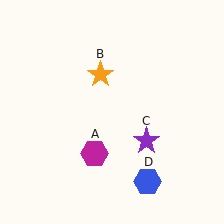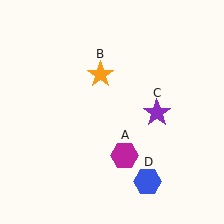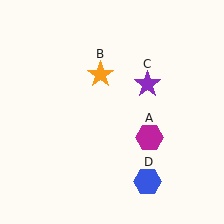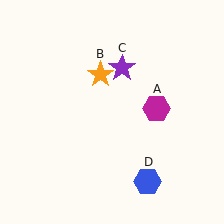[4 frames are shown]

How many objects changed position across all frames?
2 objects changed position: magenta hexagon (object A), purple star (object C).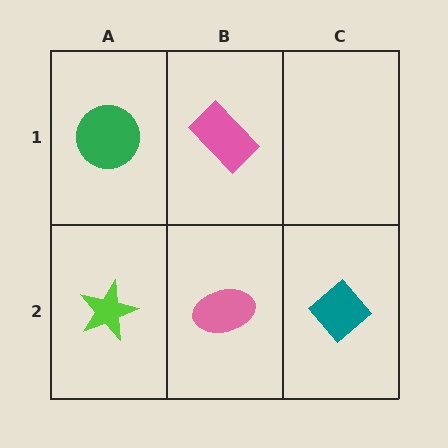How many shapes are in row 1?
2 shapes.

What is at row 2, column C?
A teal diamond.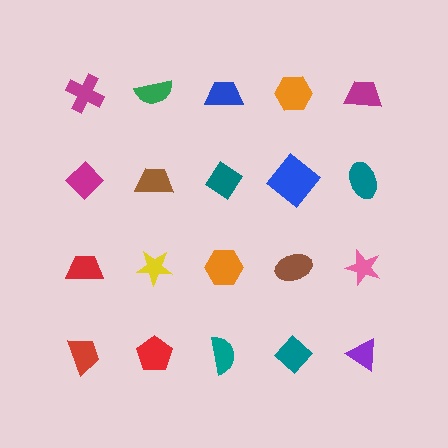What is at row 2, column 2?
A brown trapezoid.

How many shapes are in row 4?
5 shapes.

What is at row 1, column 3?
A blue trapezoid.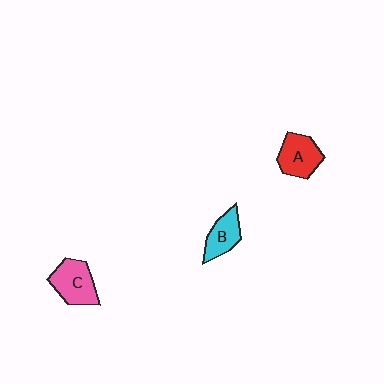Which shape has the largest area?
Shape C (pink).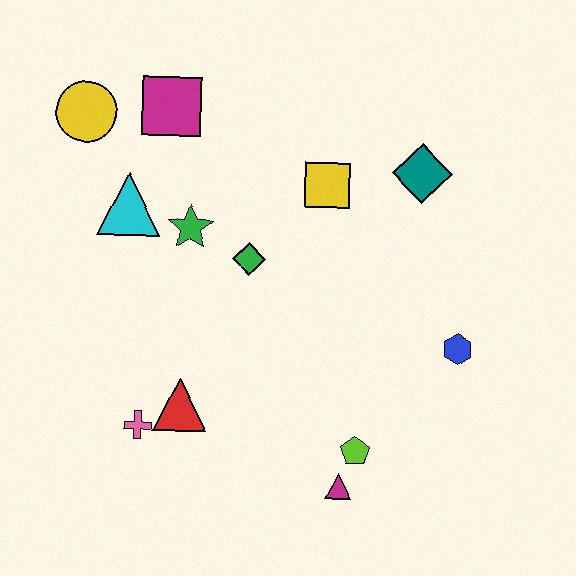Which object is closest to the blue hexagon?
The lime pentagon is closest to the blue hexagon.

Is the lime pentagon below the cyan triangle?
Yes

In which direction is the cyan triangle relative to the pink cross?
The cyan triangle is above the pink cross.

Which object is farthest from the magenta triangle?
The yellow circle is farthest from the magenta triangle.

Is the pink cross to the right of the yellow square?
No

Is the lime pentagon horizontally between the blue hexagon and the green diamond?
Yes